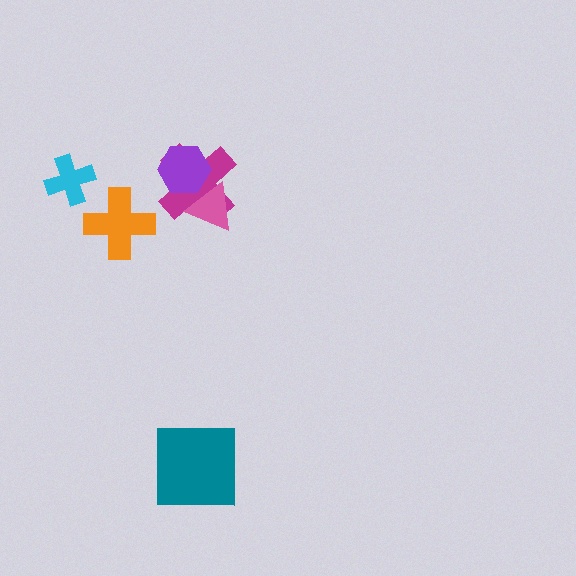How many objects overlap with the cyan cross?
0 objects overlap with the cyan cross.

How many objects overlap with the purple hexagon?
2 objects overlap with the purple hexagon.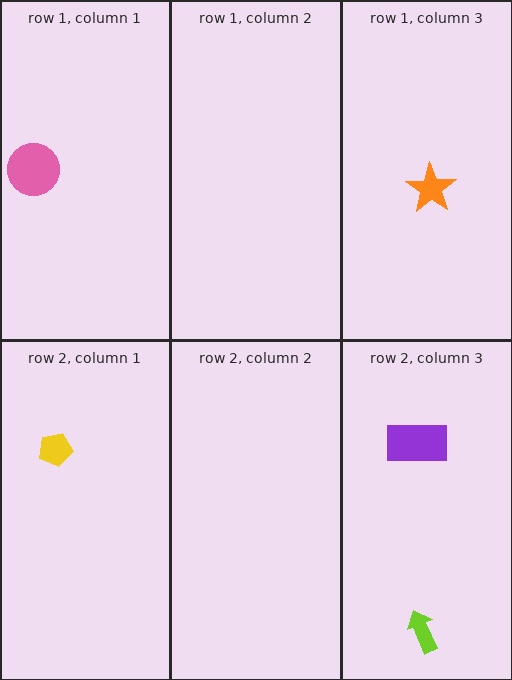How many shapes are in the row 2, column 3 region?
2.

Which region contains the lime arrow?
The row 2, column 3 region.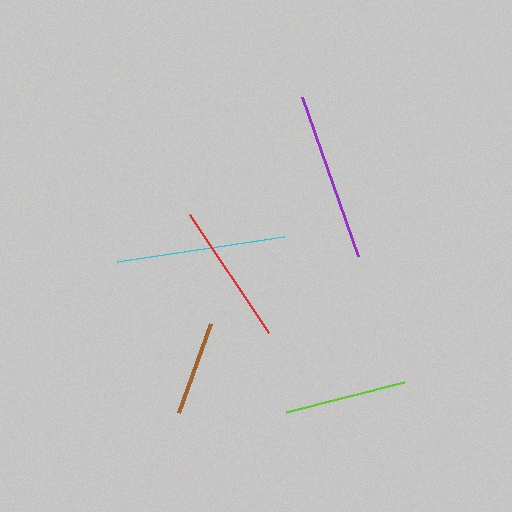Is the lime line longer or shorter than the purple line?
The purple line is longer than the lime line.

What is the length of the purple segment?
The purple segment is approximately 169 pixels long.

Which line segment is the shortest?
The brown line is the shortest at approximately 95 pixels.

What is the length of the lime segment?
The lime segment is approximately 123 pixels long.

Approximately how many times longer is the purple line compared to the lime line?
The purple line is approximately 1.4 times the length of the lime line.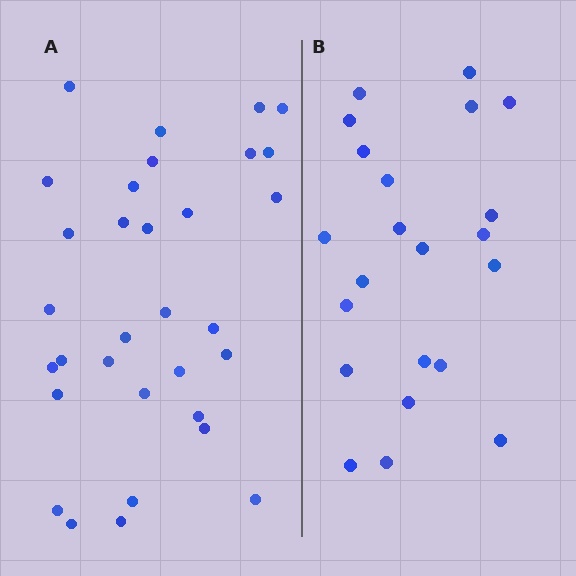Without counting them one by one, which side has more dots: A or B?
Region A (the left region) has more dots.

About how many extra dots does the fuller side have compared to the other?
Region A has roughly 10 or so more dots than region B.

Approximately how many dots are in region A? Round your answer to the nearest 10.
About 30 dots. (The exact count is 32, which rounds to 30.)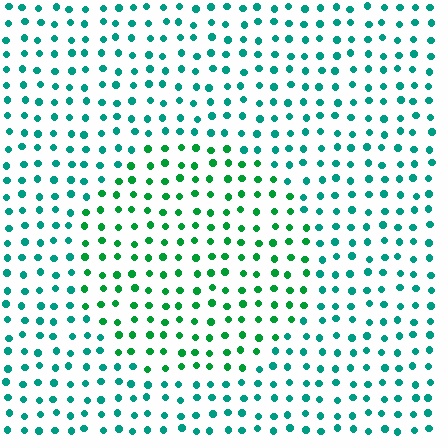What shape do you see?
I see a circle.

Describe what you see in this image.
The image is filled with small teal elements in a uniform arrangement. A circle-shaped region is visible where the elements are tinted to a slightly different hue, forming a subtle color boundary.